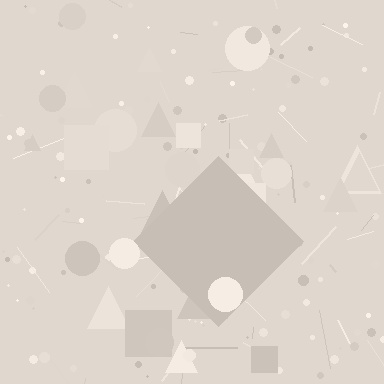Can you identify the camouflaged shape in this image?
The camouflaged shape is a diamond.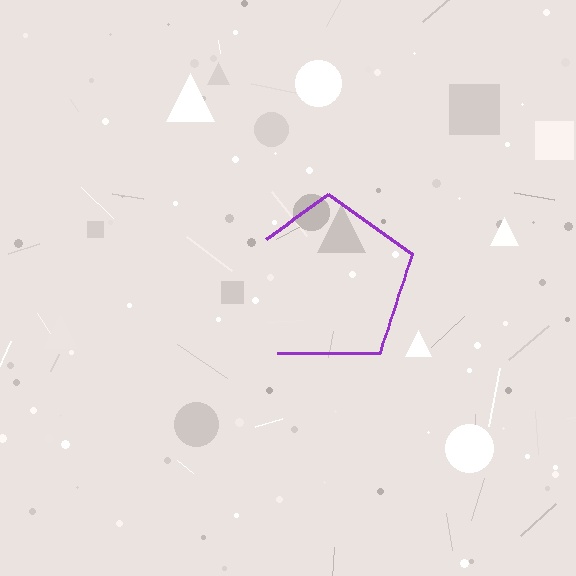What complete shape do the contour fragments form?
The contour fragments form a pentagon.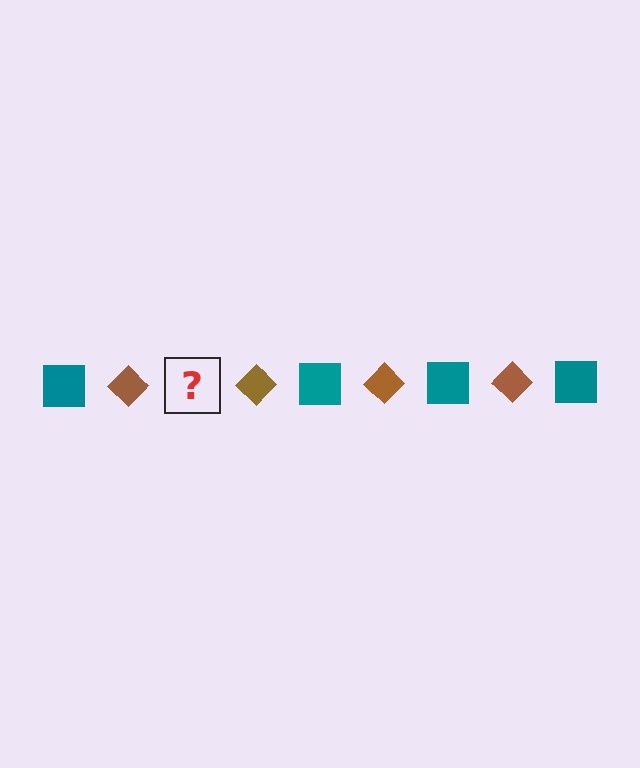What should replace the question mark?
The question mark should be replaced with a teal square.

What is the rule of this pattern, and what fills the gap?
The rule is that the pattern alternates between teal square and brown diamond. The gap should be filled with a teal square.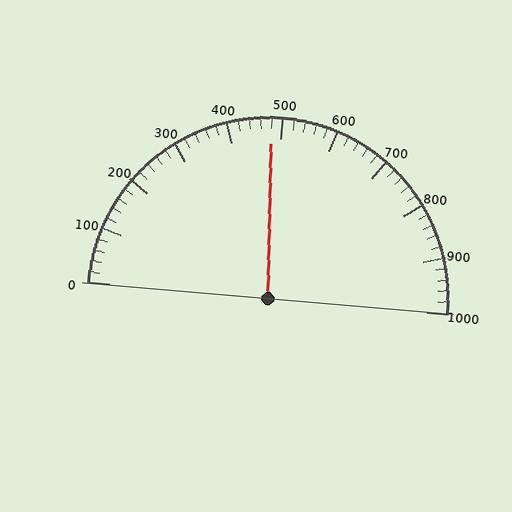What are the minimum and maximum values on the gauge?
The gauge ranges from 0 to 1000.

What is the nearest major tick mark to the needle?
The nearest major tick mark is 500.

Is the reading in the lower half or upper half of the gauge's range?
The reading is in the lower half of the range (0 to 1000).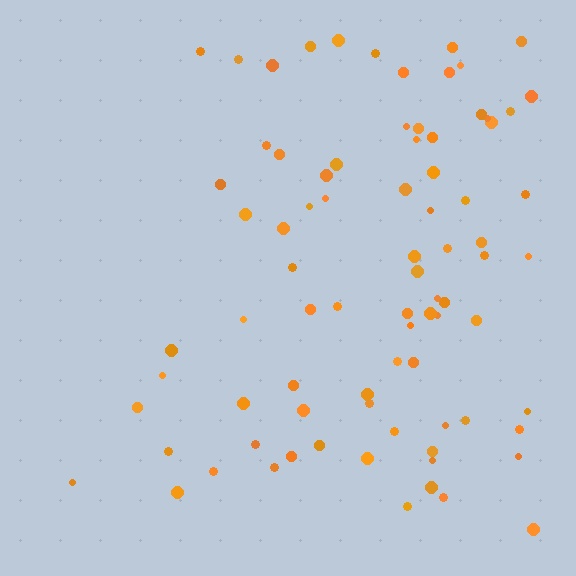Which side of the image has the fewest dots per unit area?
The left.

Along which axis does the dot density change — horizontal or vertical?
Horizontal.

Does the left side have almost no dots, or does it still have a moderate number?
Still a moderate number, just noticeably fewer than the right.